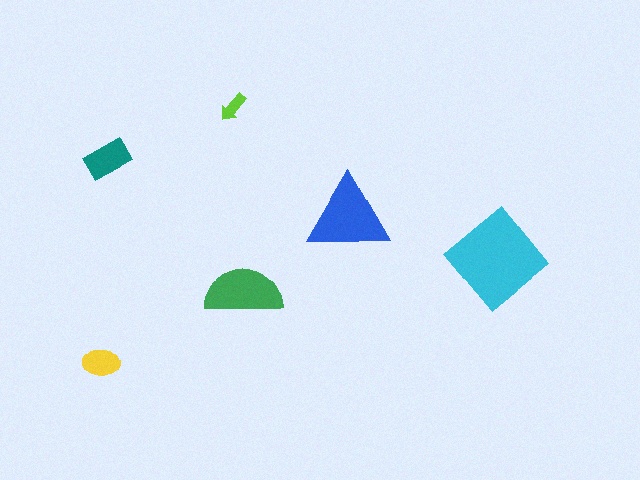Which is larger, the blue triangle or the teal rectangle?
The blue triangle.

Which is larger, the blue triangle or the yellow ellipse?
The blue triangle.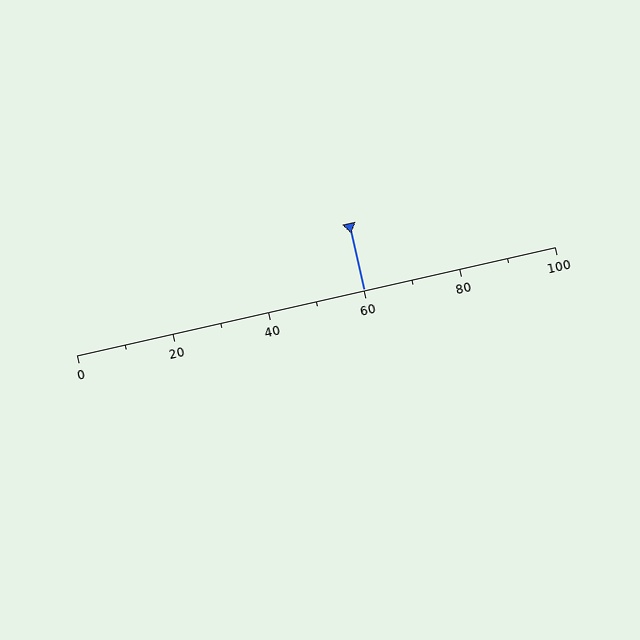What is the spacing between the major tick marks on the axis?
The major ticks are spaced 20 apart.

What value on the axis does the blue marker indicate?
The marker indicates approximately 60.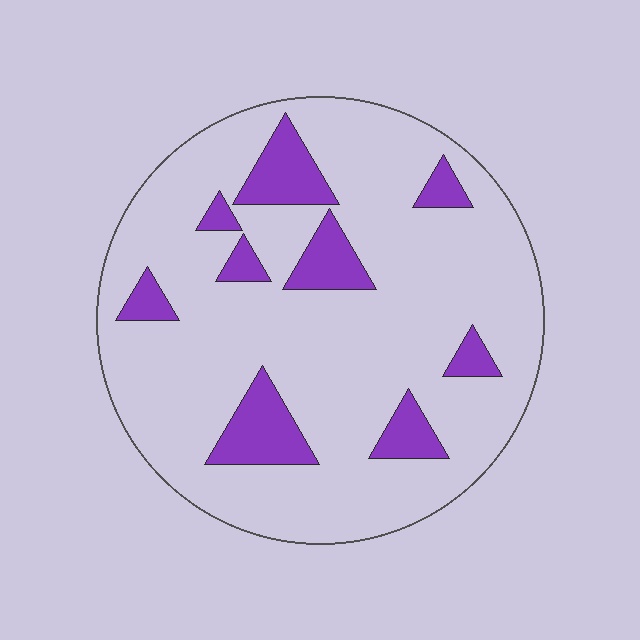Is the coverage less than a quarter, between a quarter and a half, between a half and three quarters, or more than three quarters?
Less than a quarter.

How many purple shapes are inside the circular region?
9.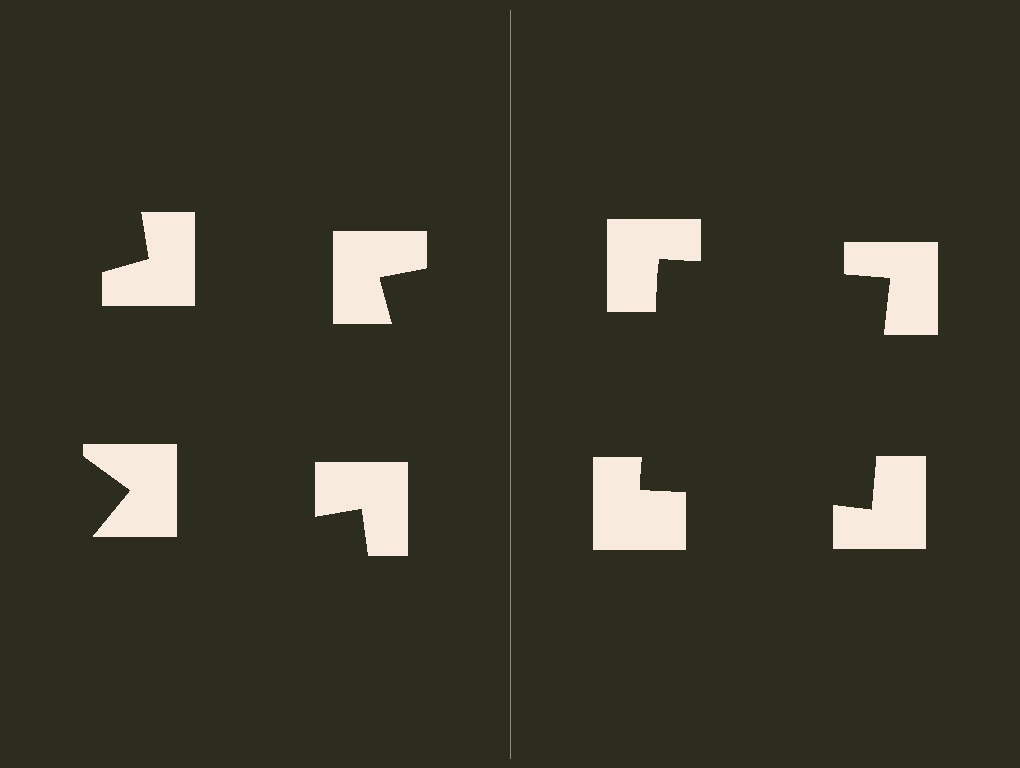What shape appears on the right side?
An illusory square.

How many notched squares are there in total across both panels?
8 — 4 on each side.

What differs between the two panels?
The notched squares are positioned identically on both sides; only the wedge orientations differ. On the right they align to a square; on the left they are misaligned.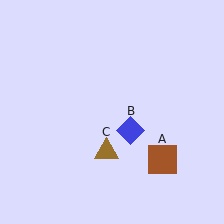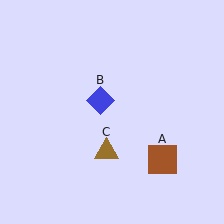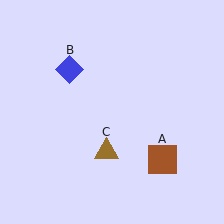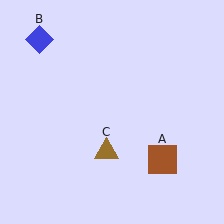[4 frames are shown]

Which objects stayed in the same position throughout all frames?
Brown square (object A) and brown triangle (object C) remained stationary.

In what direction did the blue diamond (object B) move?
The blue diamond (object B) moved up and to the left.